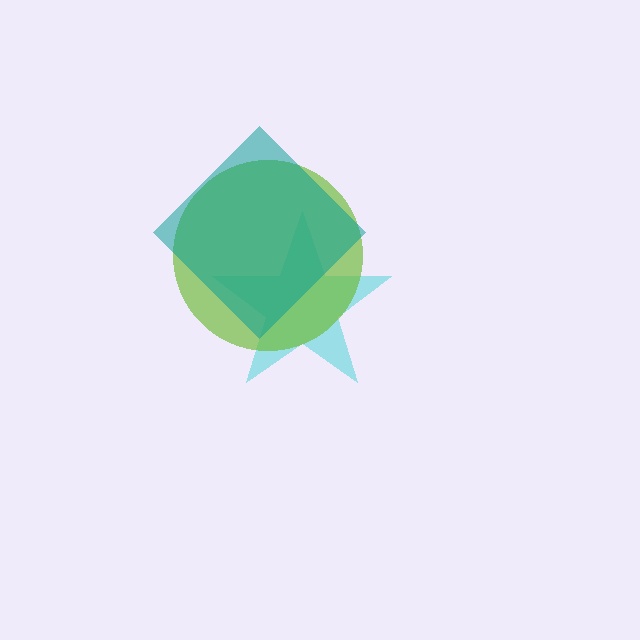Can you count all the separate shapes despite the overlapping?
Yes, there are 3 separate shapes.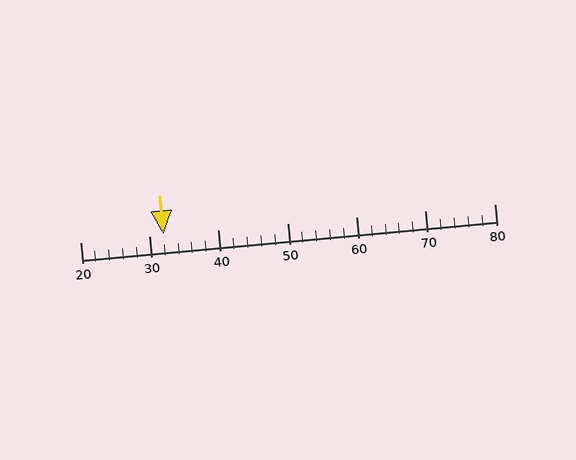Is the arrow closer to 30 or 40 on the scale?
The arrow is closer to 30.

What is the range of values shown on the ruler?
The ruler shows values from 20 to 80.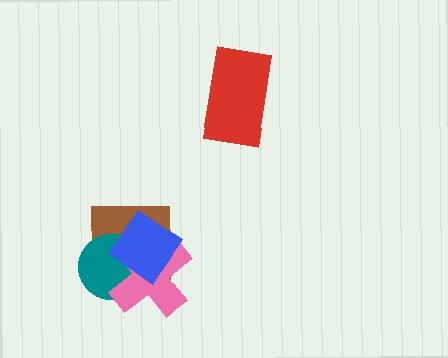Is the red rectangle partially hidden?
No, no other shape covers it.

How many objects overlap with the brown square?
3 objects overlap with the brown square.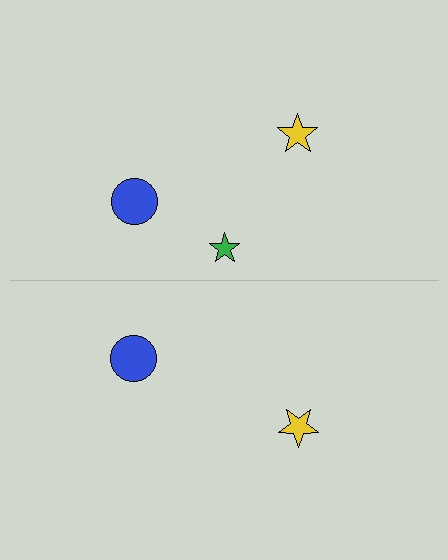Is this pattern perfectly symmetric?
No, the pattern is not perfectly symmetric. A green star is missing from the bottom side.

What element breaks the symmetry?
A green star is missing from the bottom side.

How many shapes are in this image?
There are 5 shapes in this image.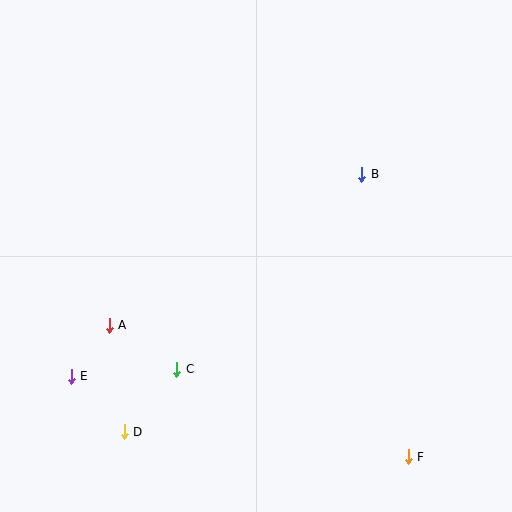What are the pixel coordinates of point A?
Point A is at (109, 325).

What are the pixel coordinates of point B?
Point B is at (362, 174).